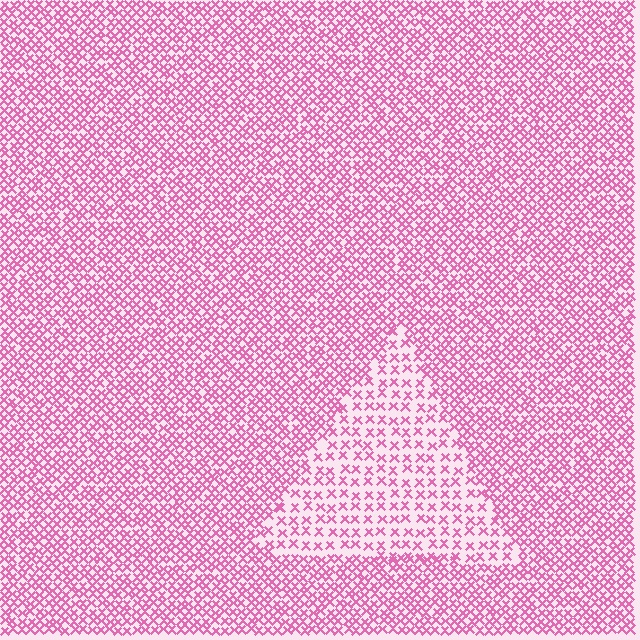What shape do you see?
I see a triangle.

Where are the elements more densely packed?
The elements are more densely packed outside the triangle boundary.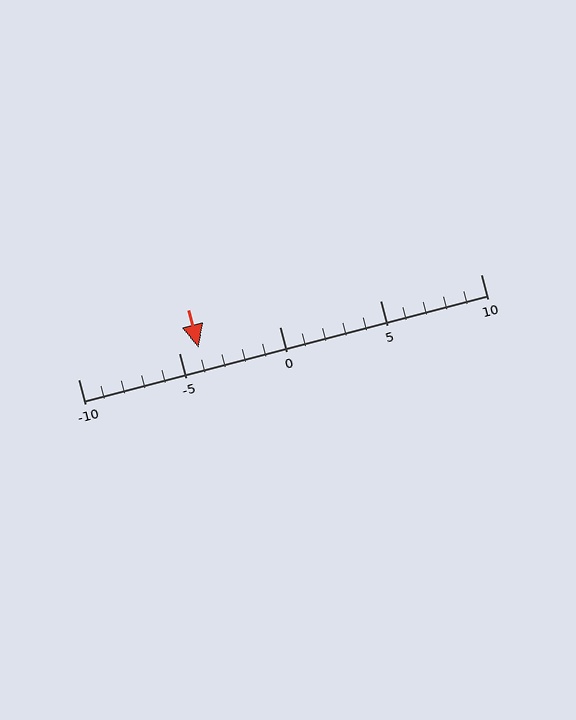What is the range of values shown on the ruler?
The ruler shows values from -10 to 10.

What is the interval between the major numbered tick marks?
The major tick marks are spaced 5 units apart.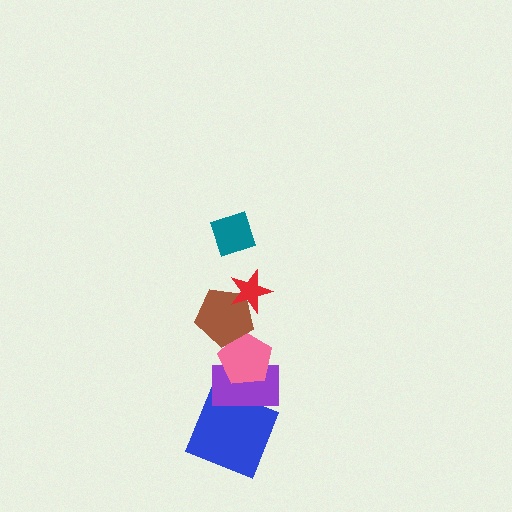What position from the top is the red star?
The red star is 2nd from the top.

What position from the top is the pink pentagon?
The pink pentagon is 4th from the top.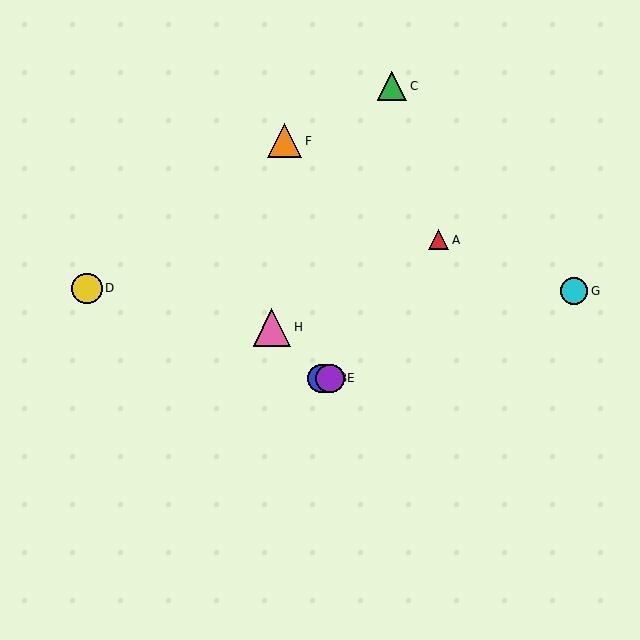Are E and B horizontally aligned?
Yes, both are at y≈378.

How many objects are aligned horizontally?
2 objects (B, E) are aligned horizontally.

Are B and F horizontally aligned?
No, B is at y≈378 and F is at y≈141.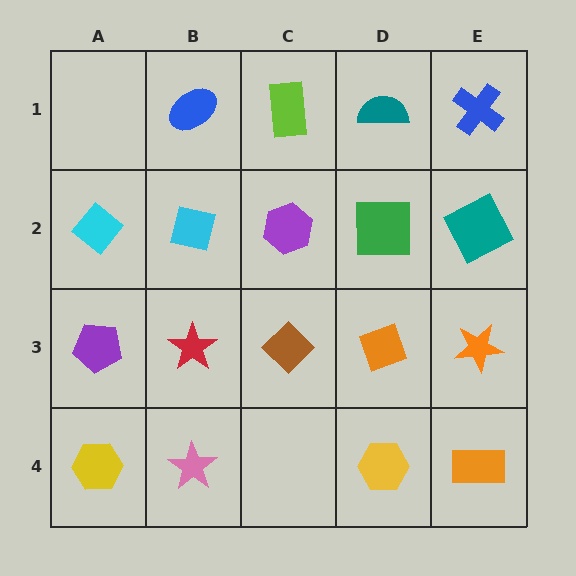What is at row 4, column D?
A yellow hexagon.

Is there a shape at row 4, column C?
No, that cell is empty.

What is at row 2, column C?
A purple hexagon.